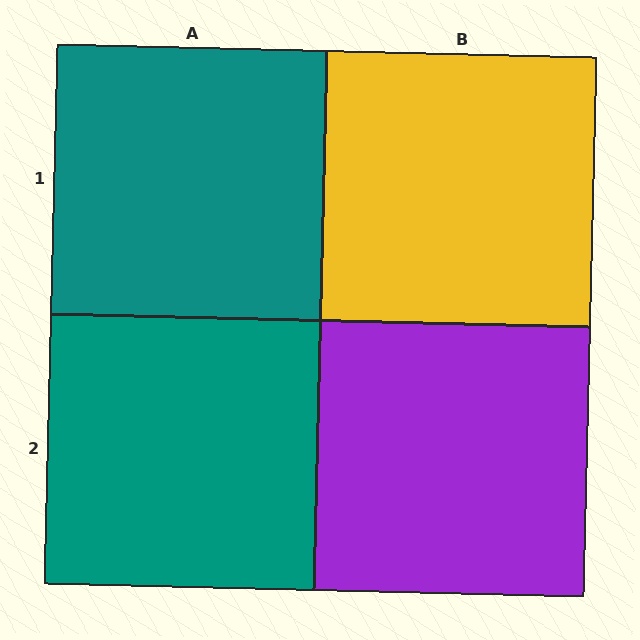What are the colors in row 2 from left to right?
Teal, purple.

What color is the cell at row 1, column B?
Yellow.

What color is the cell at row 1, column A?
Teal.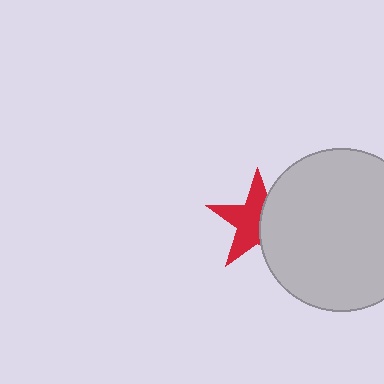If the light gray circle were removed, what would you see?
You would see the complete red star.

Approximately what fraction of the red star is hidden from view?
Roughly 42% of the red star is hidden behind the light gray circle.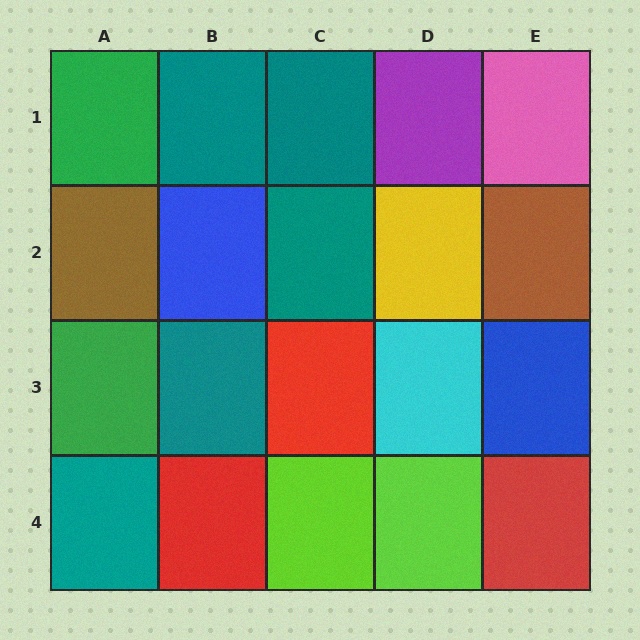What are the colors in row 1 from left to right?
Green, teal, teal, purple, pink.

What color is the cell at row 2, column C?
Teal.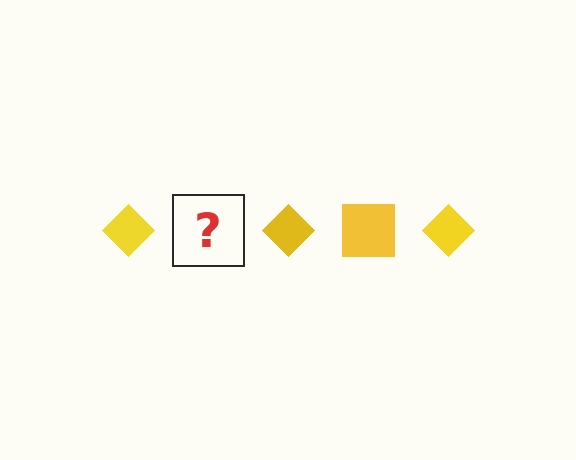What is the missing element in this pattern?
The missing element is a yellow square.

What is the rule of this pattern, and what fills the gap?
The rule is that the pattern cycles through diamond, square shapes in yellow. The gap should be filled with a yellow square.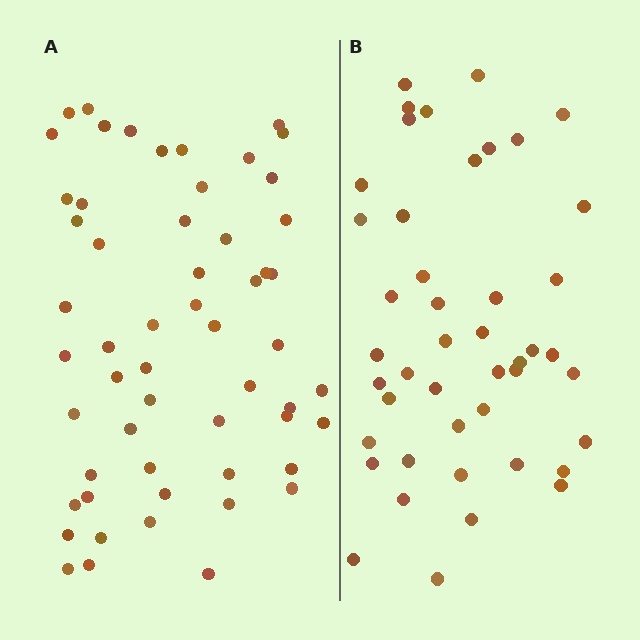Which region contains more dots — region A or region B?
Region A (the left region) has more dots.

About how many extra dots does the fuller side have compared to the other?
Region A has roughly 12 or so more dots than region B.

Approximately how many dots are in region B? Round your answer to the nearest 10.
About 40 dots. (The exact count is 45, which rounds to 40.)